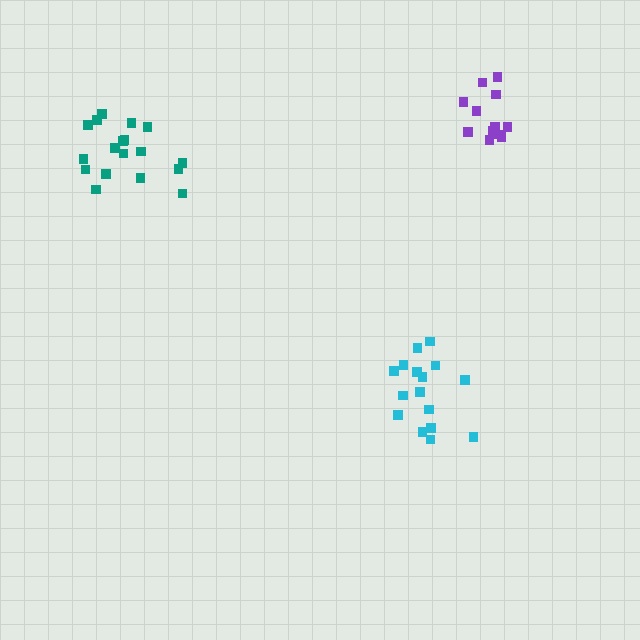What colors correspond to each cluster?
The clusters are colored: teal, purple, cyan.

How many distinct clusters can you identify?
There are 3 distinct clusters.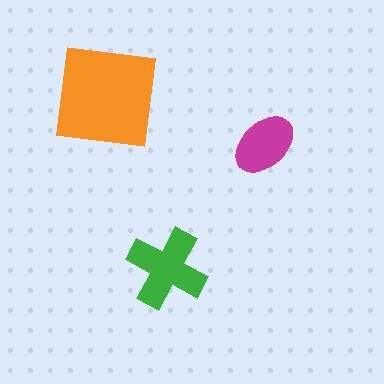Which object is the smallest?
The magenta ellipse.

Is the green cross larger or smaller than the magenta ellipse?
Larger.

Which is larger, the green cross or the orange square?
The orange square.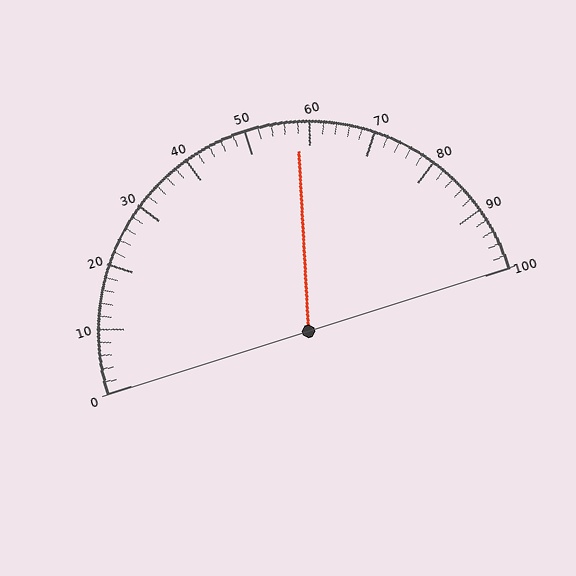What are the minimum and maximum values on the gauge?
The gauge ranges from 0 to 100.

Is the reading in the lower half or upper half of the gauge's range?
The reading is in the upper half of the range (0 to 100).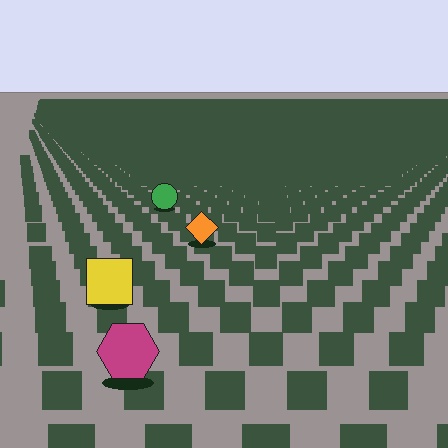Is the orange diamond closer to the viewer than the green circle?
Yes. The orange diamond is closer — you can tell from the texture gradient: the ground texture is coarser near it.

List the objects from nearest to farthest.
From nearest to farthest: the magenta hexagon, the yellow square, the orange diamond, the green circle.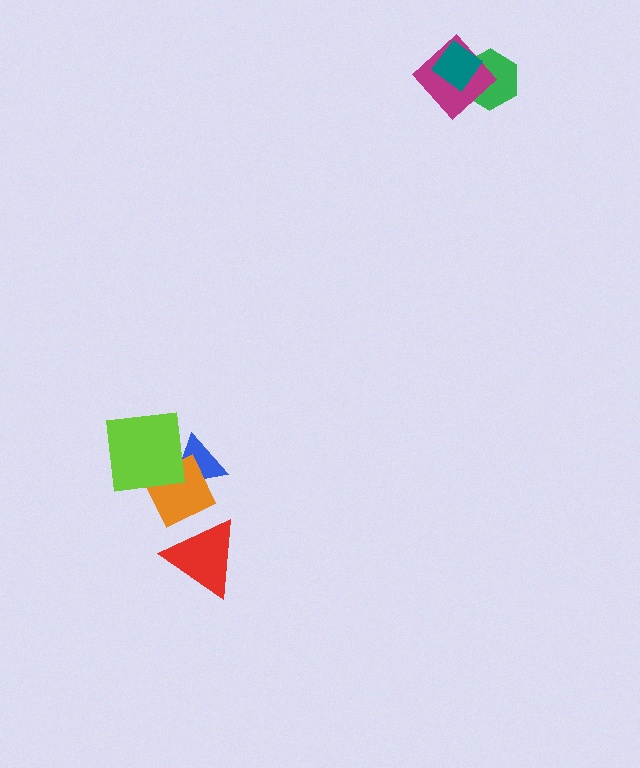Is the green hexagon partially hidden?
Yes, it is partially covered by another shape.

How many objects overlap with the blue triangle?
2 objects overlap with the blue triangle.